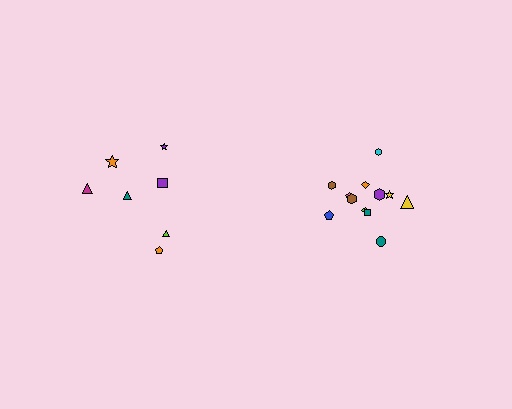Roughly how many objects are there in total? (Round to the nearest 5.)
Roughly 20 objects in total.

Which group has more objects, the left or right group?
The right group.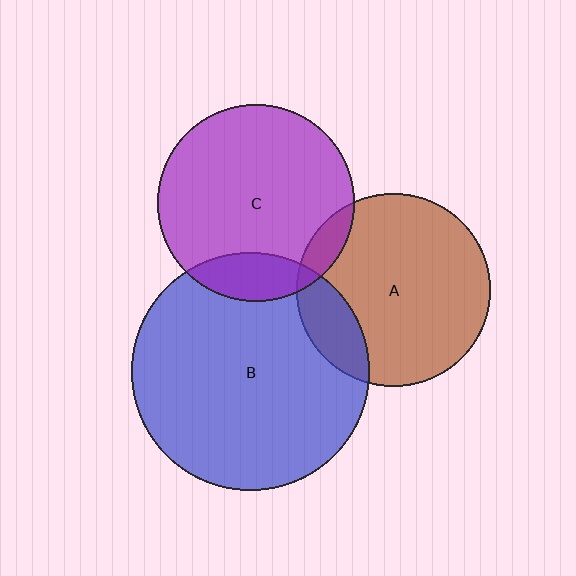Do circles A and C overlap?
Yes.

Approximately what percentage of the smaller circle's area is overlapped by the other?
Approximately 10%.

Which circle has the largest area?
Circle B (blue).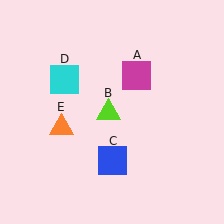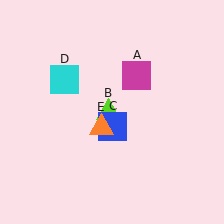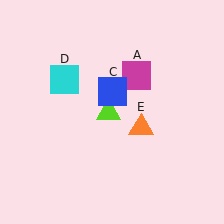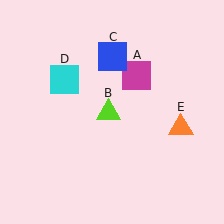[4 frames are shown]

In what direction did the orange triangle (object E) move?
The orange triangle (object E) moved right.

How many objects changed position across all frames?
2 objects changed position: blue square (object C), orange triangle (object E).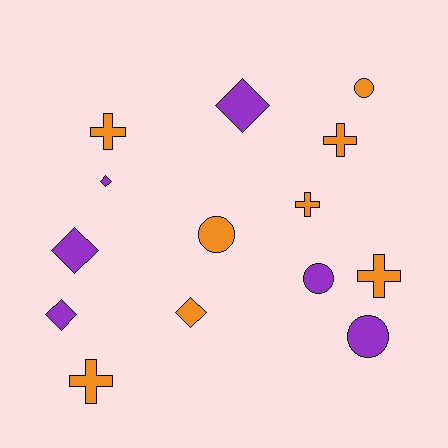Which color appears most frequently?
Orange, with 8 objects.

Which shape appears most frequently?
Cross, with 5 objects.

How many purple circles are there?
There are 2 purple circles.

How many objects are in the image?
There are 14 objects.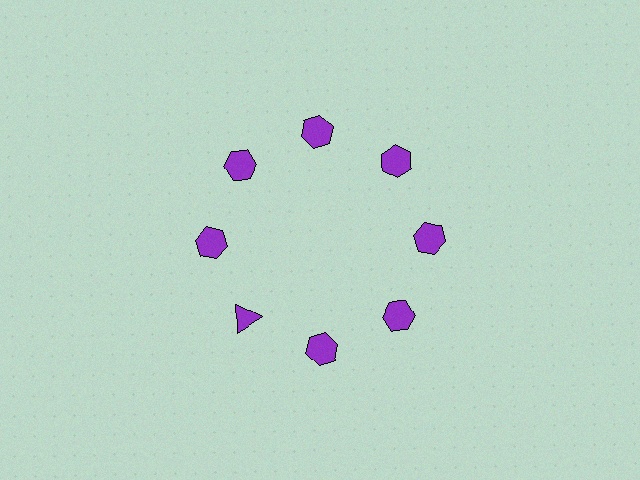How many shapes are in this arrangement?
There are 8 shapes arranged in a ring pattern.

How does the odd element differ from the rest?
It has a different shape: triangle instead of hexagon.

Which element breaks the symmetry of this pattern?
The purple triangle at roughly the 8 o'clock position breaks the symmetry. All other shapes are purple hexagons.